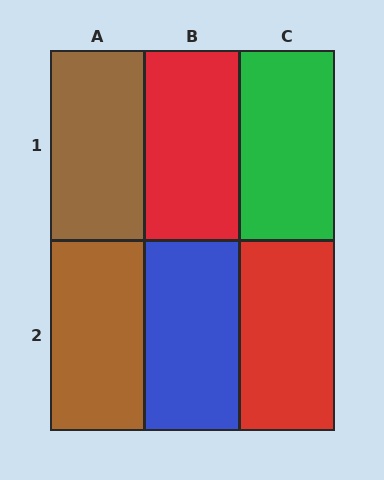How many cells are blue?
1 cell is blue.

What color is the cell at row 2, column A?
Brown.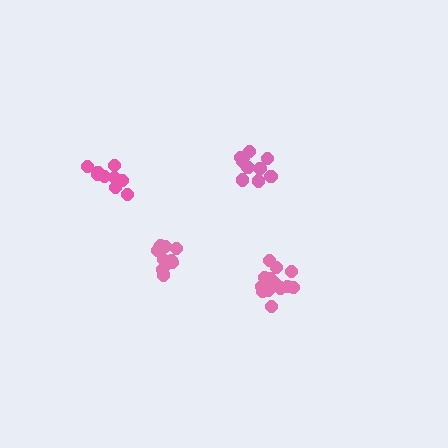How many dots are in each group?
Group 1: 11 dots, Group 2: 13 dots, Group 3: 10 dots, Group 4: 12 dots (46 total).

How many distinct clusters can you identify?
There are 4 distinct clusters.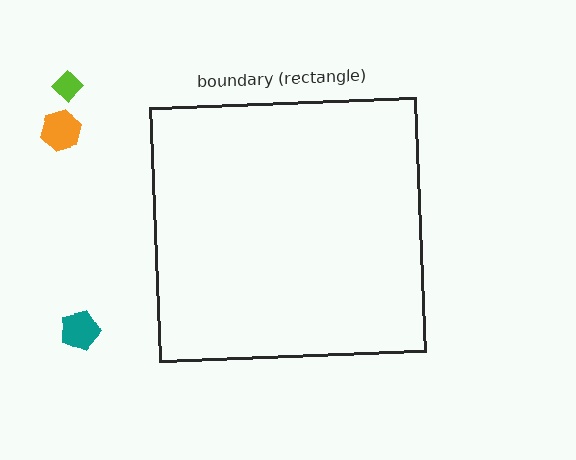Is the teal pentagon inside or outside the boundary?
Outside.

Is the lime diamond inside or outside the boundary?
Outside.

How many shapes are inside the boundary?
0 inside, 3 outside.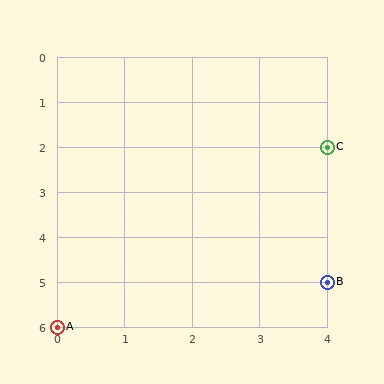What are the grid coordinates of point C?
Point C is at grid coordinates (4, 2).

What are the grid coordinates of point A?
Point A is at grid coordinates (0, 6).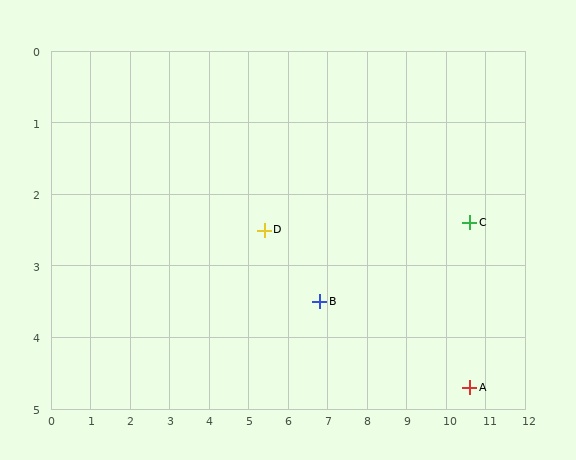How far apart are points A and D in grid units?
Points A and D are about 5.6 grid units apart.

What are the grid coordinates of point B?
Point B is at approximately (6.8, 3.5).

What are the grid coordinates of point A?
Point A is at approximately (10.6, 4.7).